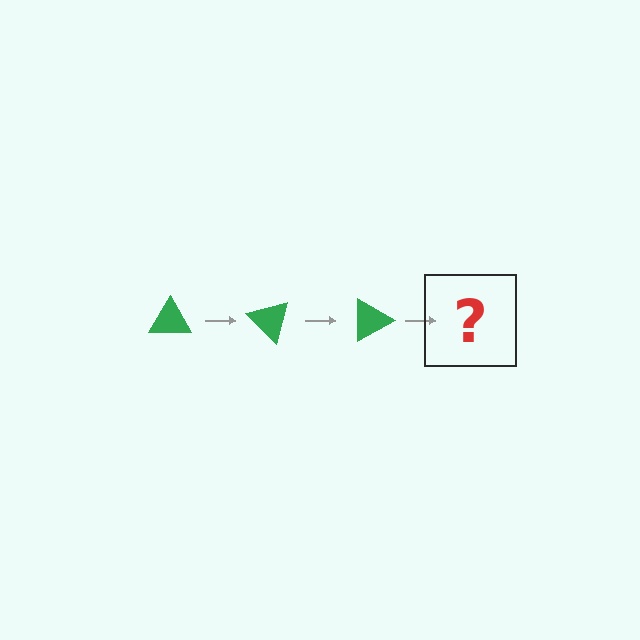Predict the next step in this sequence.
The next step is a green triangle rotated 135 degrees.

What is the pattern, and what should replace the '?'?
The pattern is that the triangle rotates 45 degrees each step. The '?' should be a green triangle rotated 135 degrees.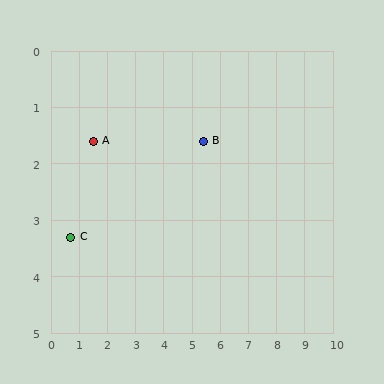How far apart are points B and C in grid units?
Points B and C are about 5.0 grid units apart.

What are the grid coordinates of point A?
Point A is at approximately (1.5, 1.6).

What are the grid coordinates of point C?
Point C is at approximately (0.7, 3.3).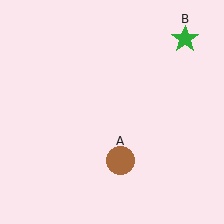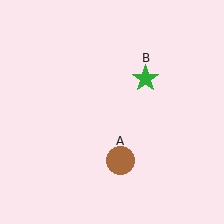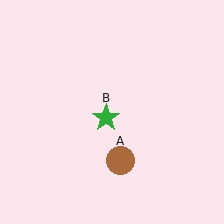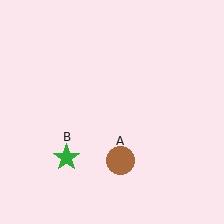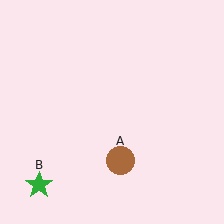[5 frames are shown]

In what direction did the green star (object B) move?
The green star (object B) moved down and to the left.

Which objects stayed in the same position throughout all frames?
Brown circle (object A) remained stationary.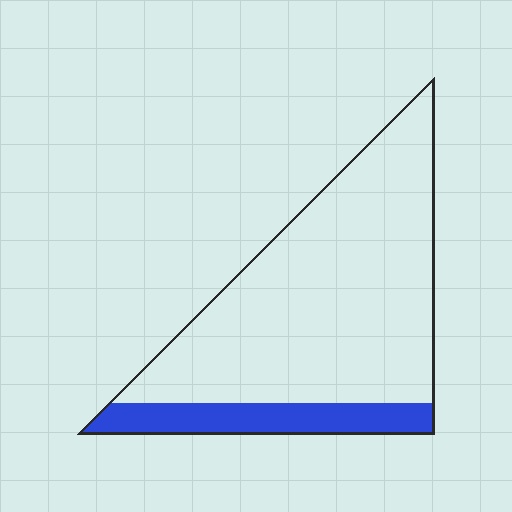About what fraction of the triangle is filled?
About one sixth (1/6).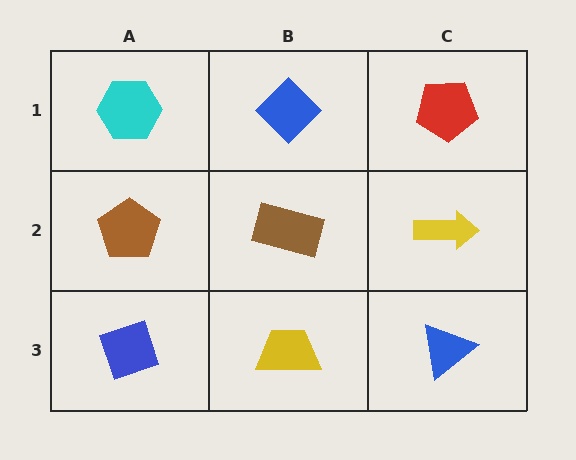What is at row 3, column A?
A blue diamond.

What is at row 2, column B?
A brown rectangle.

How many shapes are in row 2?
3 shapes.